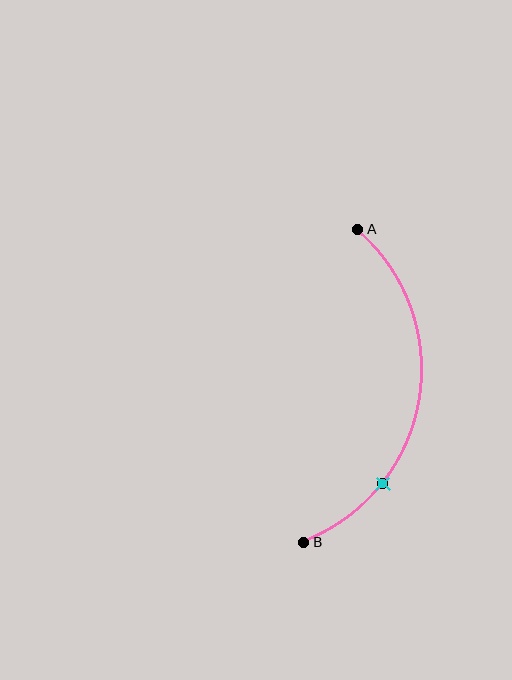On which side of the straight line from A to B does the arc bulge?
The arc bulges to the right of the straight line connecting A and B.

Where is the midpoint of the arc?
The arc midpoint is the point on the curve farthest from the straight line joining A and B. It sits to the right of that line.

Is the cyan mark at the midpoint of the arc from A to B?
No. The cyan mark lies on the arc but is closer to endpoint B. The arc midpoint would be at the point on the curve equidistant along the arc from both A and B.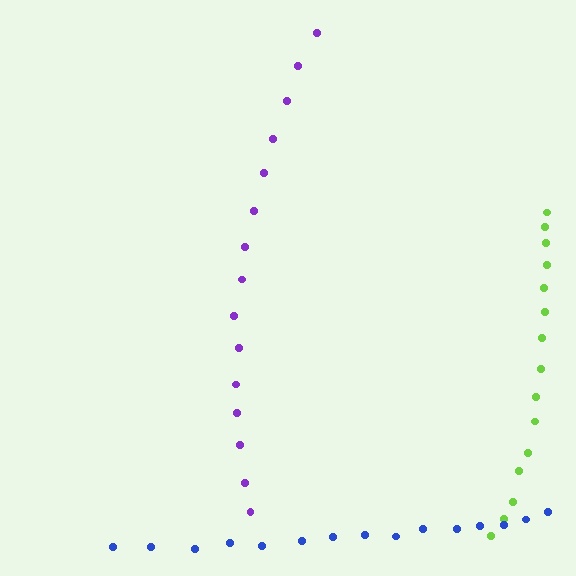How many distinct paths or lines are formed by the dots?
There are 3 distinct paths.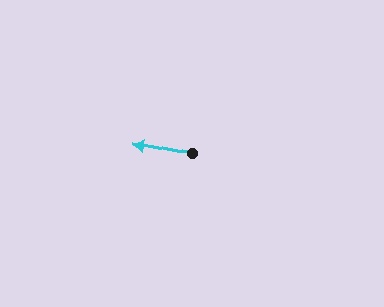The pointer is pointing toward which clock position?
Roughly 9 o'clock.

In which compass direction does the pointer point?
West.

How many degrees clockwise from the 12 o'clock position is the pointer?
Approximately 282 degrees.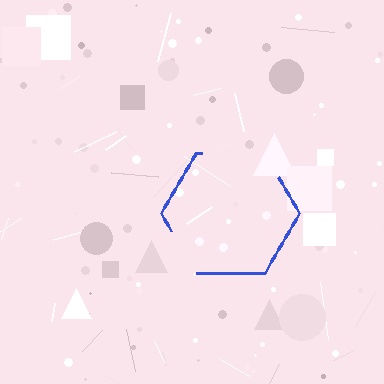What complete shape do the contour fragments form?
The contour fragments form a hexagon.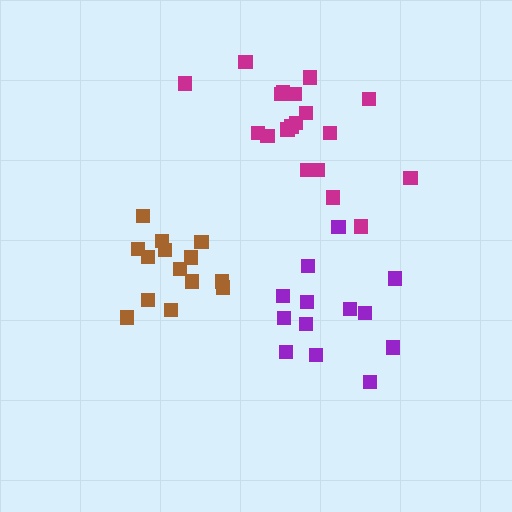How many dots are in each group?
Group 1: 13 dots, Group 2: 14 dots, Group 3: 19 dots (46 total).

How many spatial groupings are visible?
There are 3 spatial groupings.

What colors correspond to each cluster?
The clusters are colored: purple, brown, magenta.